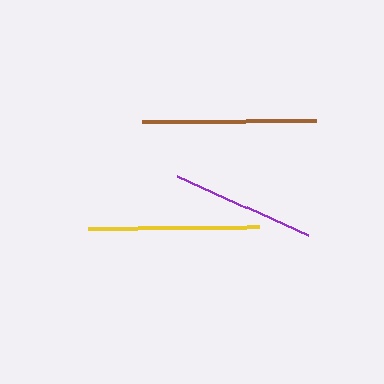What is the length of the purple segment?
The purple segment is approximately 144 pixels long.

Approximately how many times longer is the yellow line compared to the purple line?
The yellow line is approximately 1.2 times the length of the purple line.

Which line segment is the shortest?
The purple line is the shortest at approximately 144 pixels.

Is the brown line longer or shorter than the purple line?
The brown line is longer than the purple line.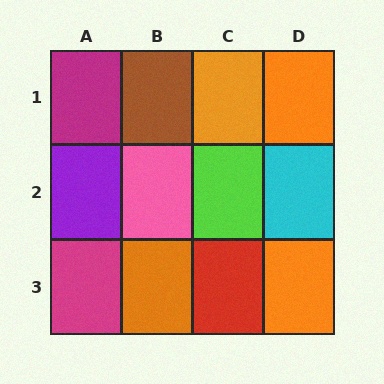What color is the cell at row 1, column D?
Orange.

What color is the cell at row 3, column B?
Orange.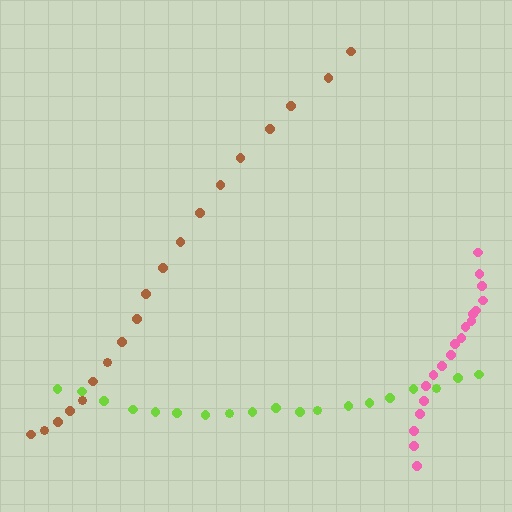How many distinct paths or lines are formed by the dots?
There are 3 distinct paths.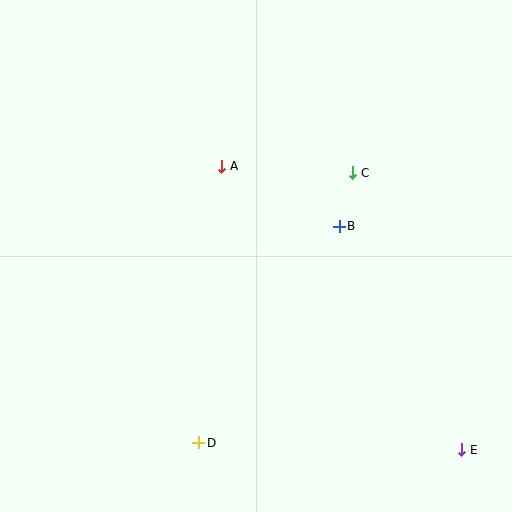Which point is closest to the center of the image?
Point B at (339, 226) is closest to the center.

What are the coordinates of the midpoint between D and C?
The midpoint between D and C is at (276, 308).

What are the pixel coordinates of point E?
Point E is at (462, 450).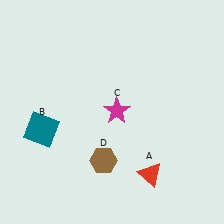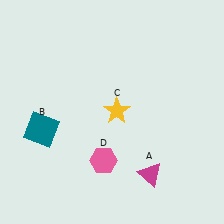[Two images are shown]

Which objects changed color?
A changed from red to magenta. C changed from magenta to yellow. D changed from brown to pink.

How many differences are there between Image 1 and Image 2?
There are 3 differences between the two images.